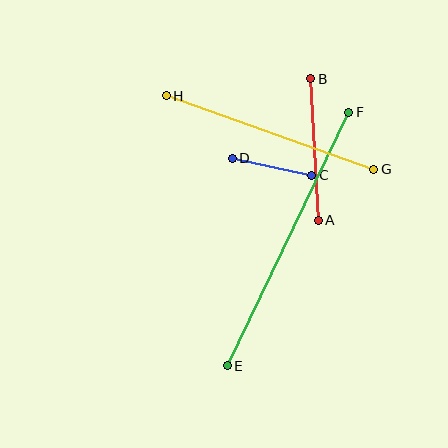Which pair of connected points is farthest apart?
Points E and F are farthest apart.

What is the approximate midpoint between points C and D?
The midpoint is at approximately (272, 167) pixels.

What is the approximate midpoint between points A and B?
The midpoint is at approximately (314, 149) pixels.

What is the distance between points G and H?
The distance is approximately 221 pixels.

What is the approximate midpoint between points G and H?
The midpoint is at approximately (270, 133) pixels.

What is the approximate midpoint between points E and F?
The midpoint is at approximately (288, 239) pixels.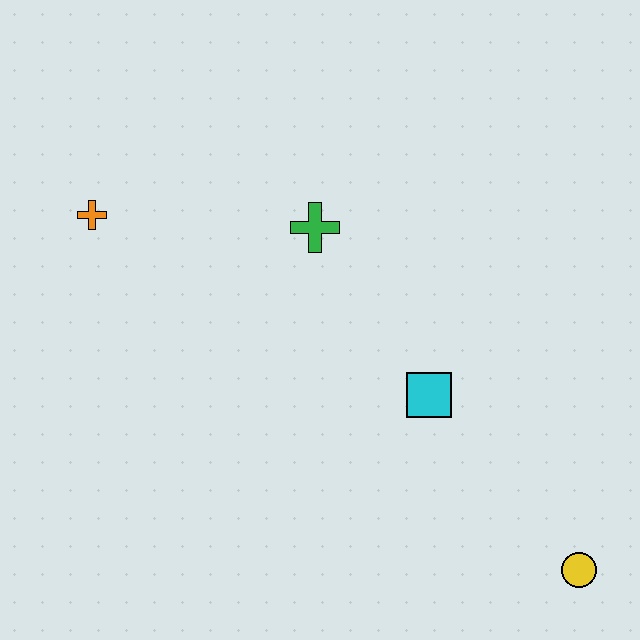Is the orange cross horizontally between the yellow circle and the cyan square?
No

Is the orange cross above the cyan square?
Yes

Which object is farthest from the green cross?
The yellow circle is farthest from the green cross.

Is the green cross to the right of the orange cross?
Yes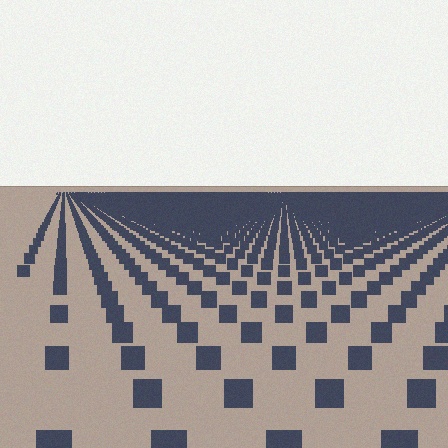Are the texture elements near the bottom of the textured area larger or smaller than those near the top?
Larger. Near the bottom, elements are closer to the viewer and appear at a bigger on-screen size.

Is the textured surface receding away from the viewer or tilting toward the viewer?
The surface is receding away from the viewer. Texture elements get smaller and denser toward the top.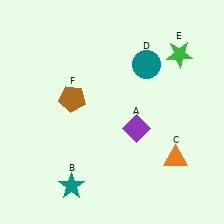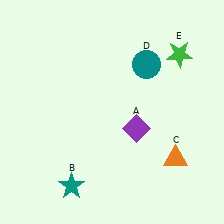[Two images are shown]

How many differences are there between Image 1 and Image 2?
There is 1 difference between the two images.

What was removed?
The brown pentagon (F) was removed in Image 2.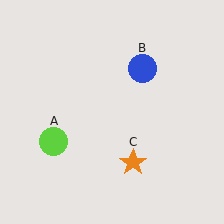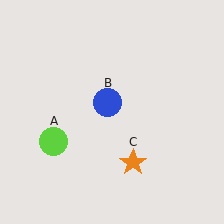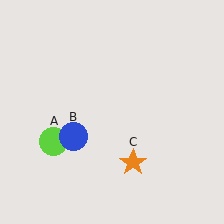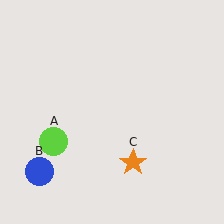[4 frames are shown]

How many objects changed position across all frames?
1 object changed position: blue circle (object B).